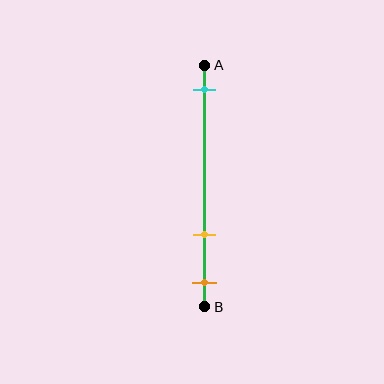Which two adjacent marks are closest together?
The yellow and orange marks are the closest adjacent pair.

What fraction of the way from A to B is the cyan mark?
The cyan mark is approximately 10% (0.1) of the way from A to B.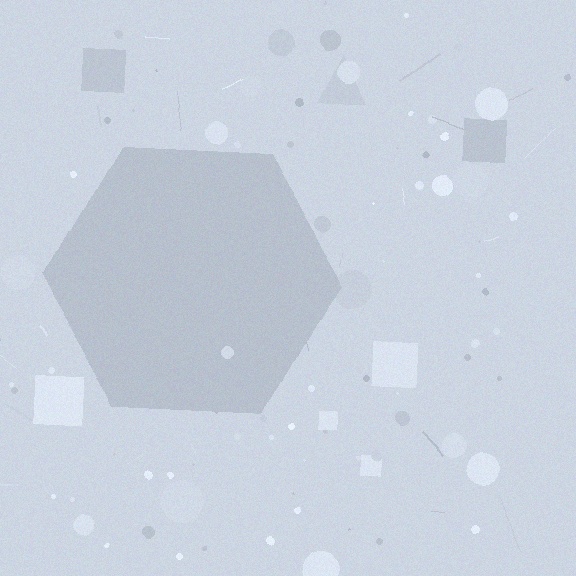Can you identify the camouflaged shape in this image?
The camouflaged shape is a hexagon.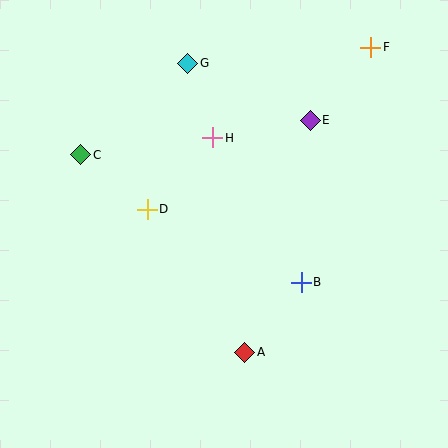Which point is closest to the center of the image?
Point D at (147, 209) is closest to the center.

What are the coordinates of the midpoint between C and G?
The midpoint between C and G is at (134, 109).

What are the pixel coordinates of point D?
Point D is at (147, 209).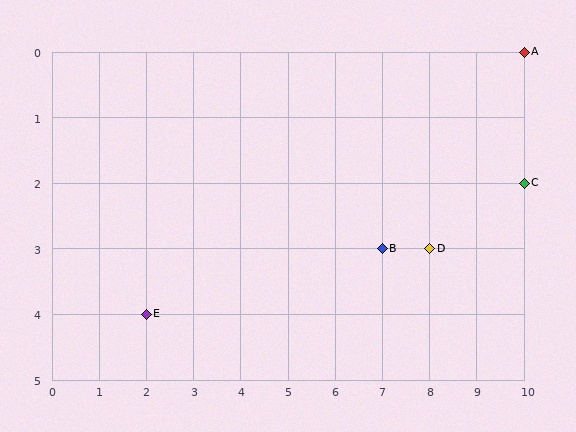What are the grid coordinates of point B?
Point B is at grid coordinates (7, 3).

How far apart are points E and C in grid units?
Points E and C are 8 columns and 2 rows apart (about 8.2 grid units diagonally).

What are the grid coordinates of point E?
Point E is at grid coordinates (2, 4).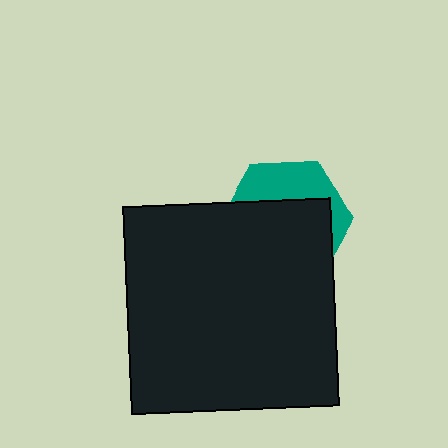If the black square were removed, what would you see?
You would see the complete teal hexagon.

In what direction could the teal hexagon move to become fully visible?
The teal hexagon could move up. That would shift it out from behind the black square entirely.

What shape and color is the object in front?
The object in front is a black square.